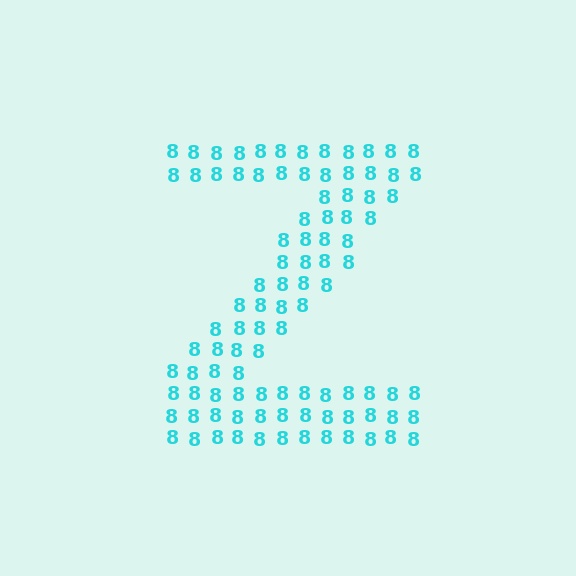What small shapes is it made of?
It is made of small digit 8's.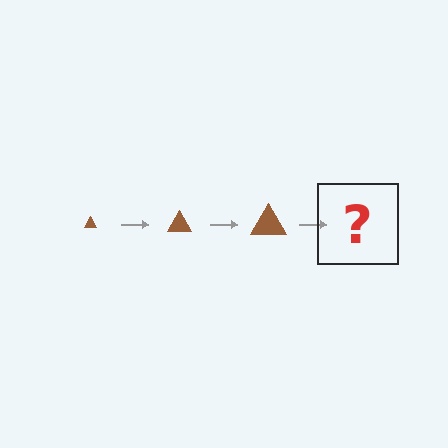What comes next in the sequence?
The next element should be a brown triangle, larger than the previous one.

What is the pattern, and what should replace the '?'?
The pattern is that the triangle gets progressively larger each step. The '?' should be a brown triangle, larger than the previous one.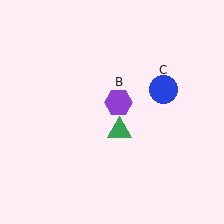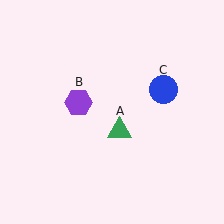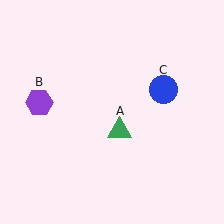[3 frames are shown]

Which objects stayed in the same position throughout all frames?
Green triangle (object A) and blue circle (object C) remained stationary.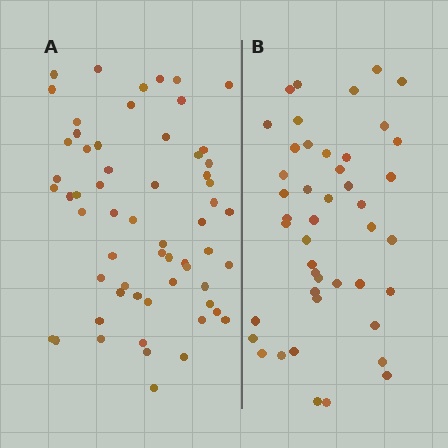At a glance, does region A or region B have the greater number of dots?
Region A (the left region) has more dots.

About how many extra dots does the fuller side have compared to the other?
Region A has approximately 15 more dots than region B.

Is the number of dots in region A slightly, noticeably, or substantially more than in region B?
Region A has noticeably more, but not dramatically so. The ratio is roughly 1.3 to 1.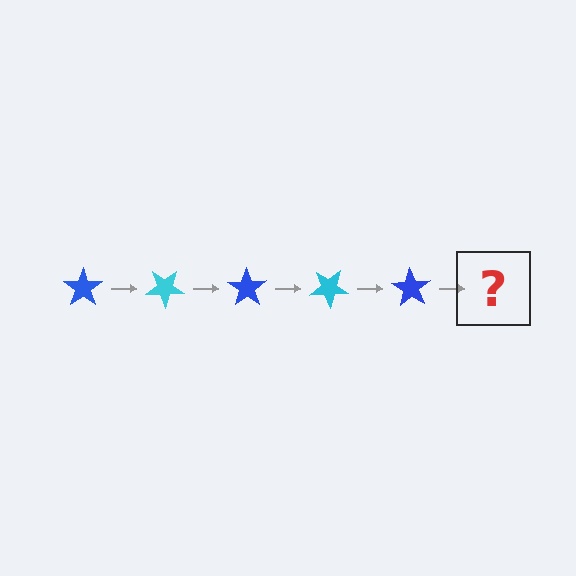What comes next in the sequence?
The next element should be a cyan star, rotated 175 degrees from the start.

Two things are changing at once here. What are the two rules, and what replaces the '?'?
The two rules are that it rotates 35 degrees each step and the color cycles through blue and cyan. The '?' should be a cyan star, rotated 175 degrees from the start.